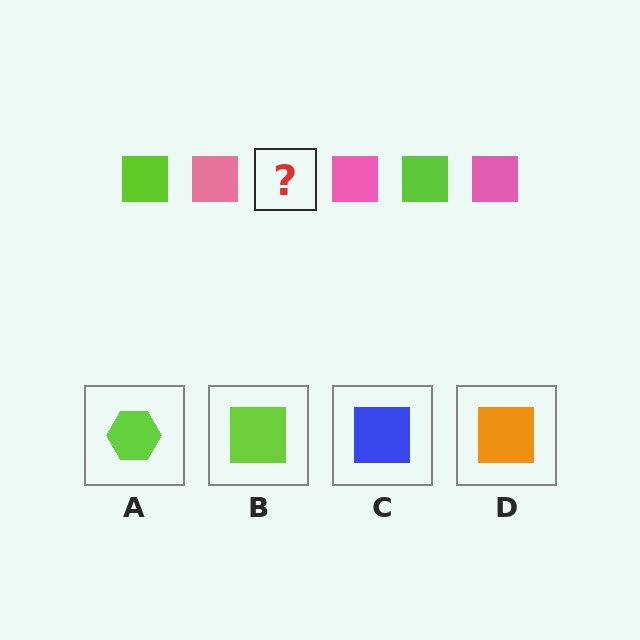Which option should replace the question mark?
Option B.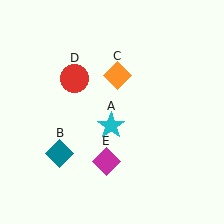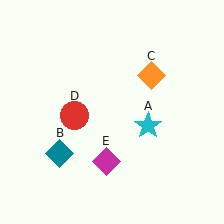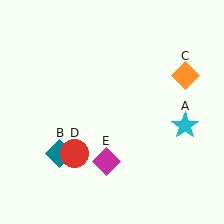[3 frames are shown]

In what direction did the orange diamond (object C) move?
The orange diamond (object C) moved right.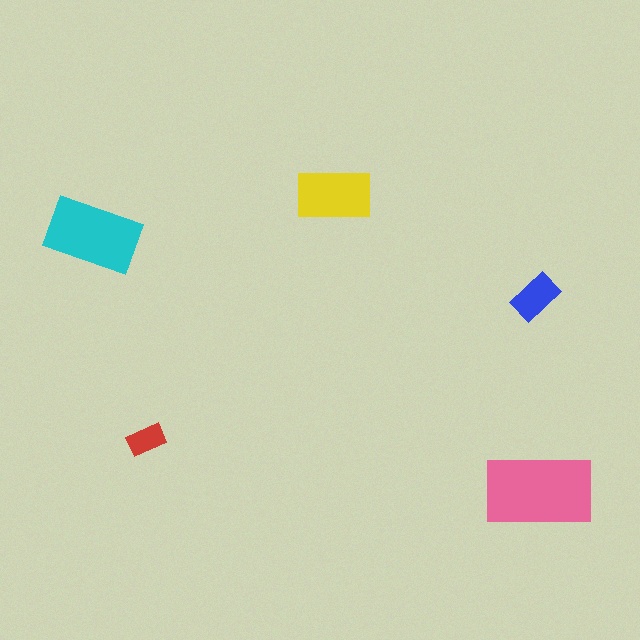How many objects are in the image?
There are 5 objects in the image.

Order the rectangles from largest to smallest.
the pink one, the cyan one, the yellow one, the blue one, the red one.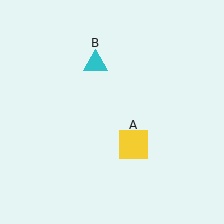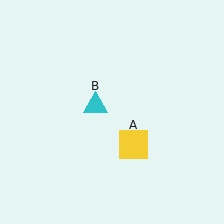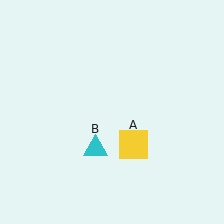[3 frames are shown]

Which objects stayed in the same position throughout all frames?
Yellow square (object A) remained stationary.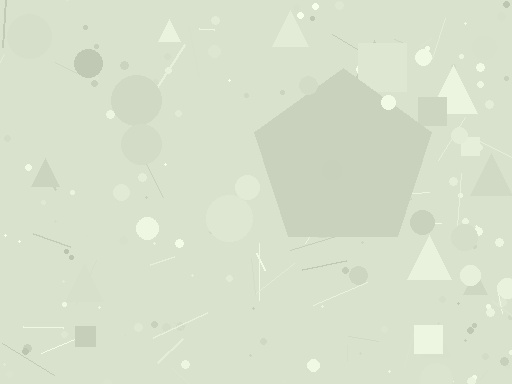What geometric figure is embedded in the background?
A pentagon is embedded in the background.